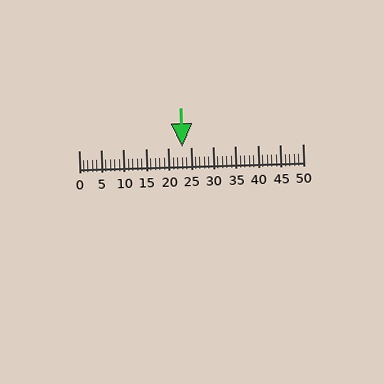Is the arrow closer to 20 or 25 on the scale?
The arrow is closer to 25.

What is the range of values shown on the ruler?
The ruler shows values from 0 to 50.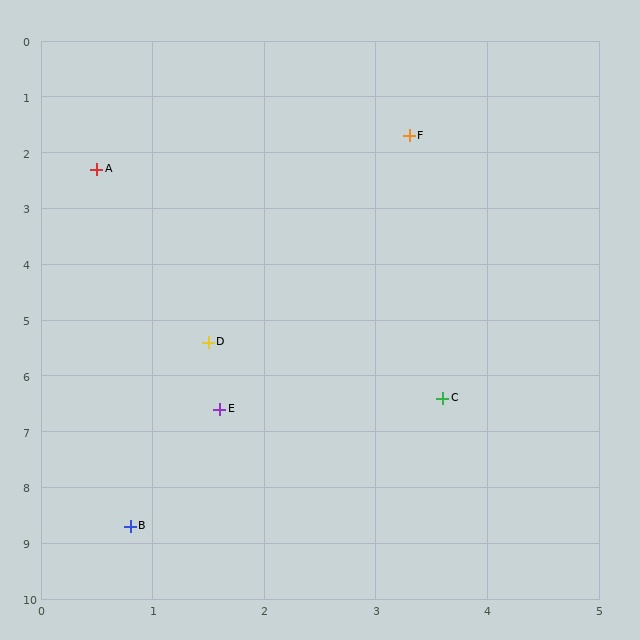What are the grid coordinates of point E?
Point E is at approximately (1.6, 6.6).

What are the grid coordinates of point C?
Point C is at approximately (3.6, 6.4).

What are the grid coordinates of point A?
Point A is at approximately (0.5, 2.3).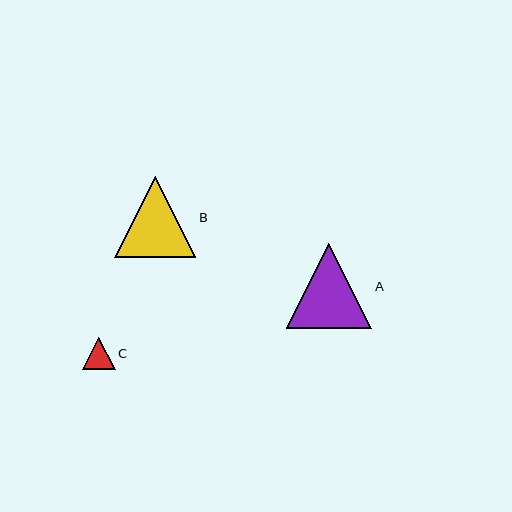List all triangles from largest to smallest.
From largest to smallest: A, B, C.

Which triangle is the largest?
Triangle A is the largest with a size of approximately 86 pixels.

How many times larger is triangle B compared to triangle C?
Triangle B is approximately 2.5 times the size of triangle C.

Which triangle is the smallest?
Triangle C is the smallest with a size of approximately 32 pixels.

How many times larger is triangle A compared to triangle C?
Triangle A is approximately 2.6 times the size of triangle C.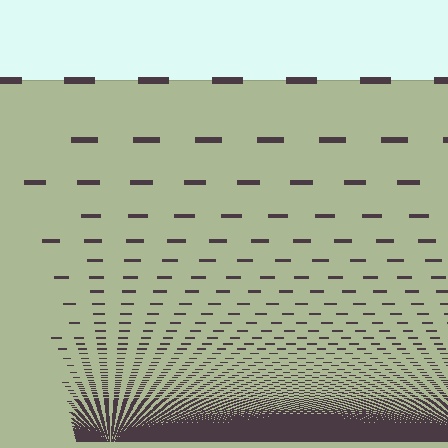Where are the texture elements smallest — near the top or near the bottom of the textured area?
Near the bottom.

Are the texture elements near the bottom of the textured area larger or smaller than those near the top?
Smaller. The gradient is inverted — elements near the bottom are smaller and denser.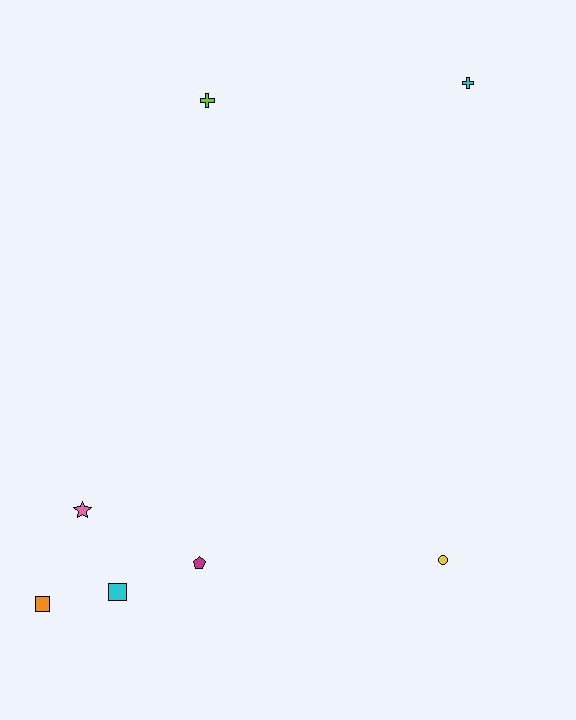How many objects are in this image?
There are 7 objects.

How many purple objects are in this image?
There are no purple objects.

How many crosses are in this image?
There are 2 crosses.